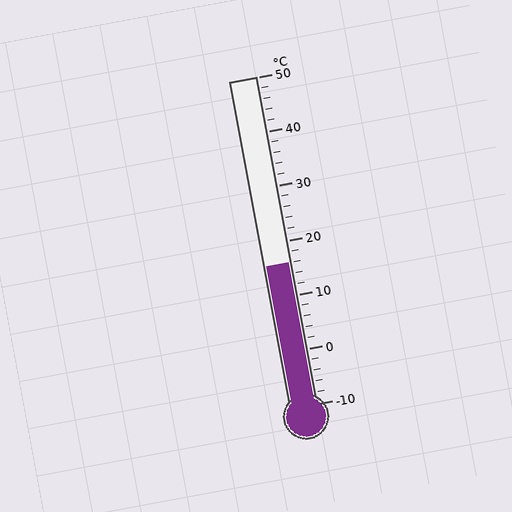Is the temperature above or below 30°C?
The temperature is below 30°C.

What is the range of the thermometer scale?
The thermometer scale ranges from -10°C to 50°C.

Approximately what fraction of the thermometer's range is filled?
The thermometer is filled to approximately 45% of its range.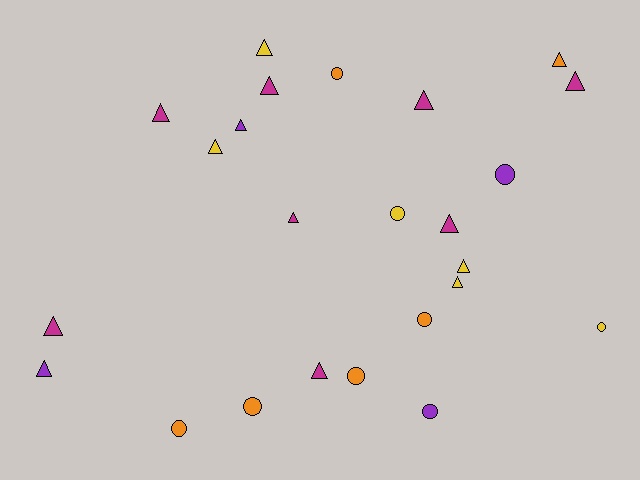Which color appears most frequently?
Magenta, with 8 objects.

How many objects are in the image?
There are 24 objects.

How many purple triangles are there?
There are 2 purple triangles.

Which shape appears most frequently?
Triangle, with 15 objects.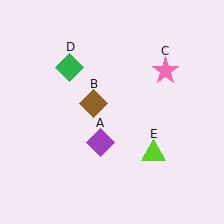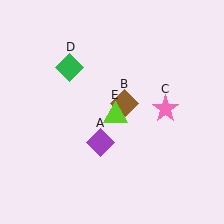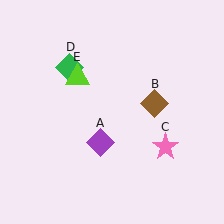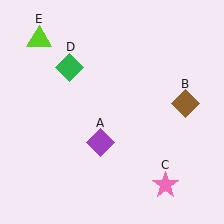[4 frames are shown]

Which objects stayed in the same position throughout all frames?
Purple diamond (object A) and green diamond (object D) remained stationary.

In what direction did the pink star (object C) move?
The pink star (object C) moved down.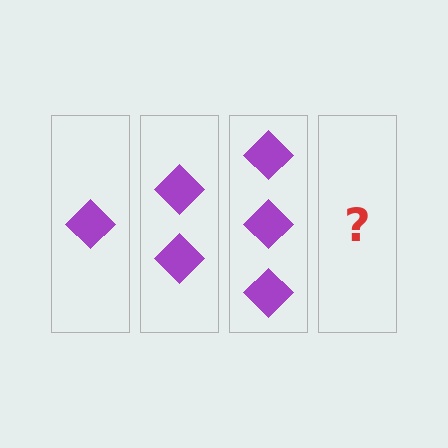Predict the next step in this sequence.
The next step is 4 diamonds.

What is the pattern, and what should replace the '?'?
The pattern is that each step adds one more diamond. The '?' should be 4 diamonds.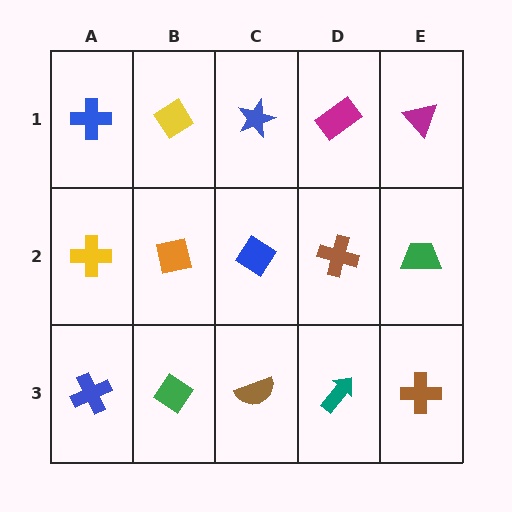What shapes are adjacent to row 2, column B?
A yellow diamond (row 1, column B), a green diamond (row 3, column B), a yellow cross (row 2, column A), a blue diamond (row 2, column C).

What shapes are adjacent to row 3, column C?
A blue diamond (row 2, column C), a green diamond (row 3, column B), a teal arrow (row 3, column D).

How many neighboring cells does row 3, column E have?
2.